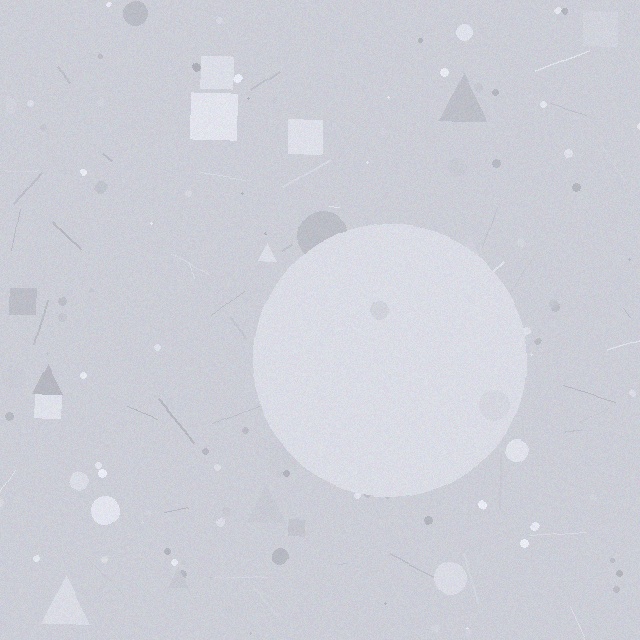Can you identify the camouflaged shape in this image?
The camouflaged shape is a circle.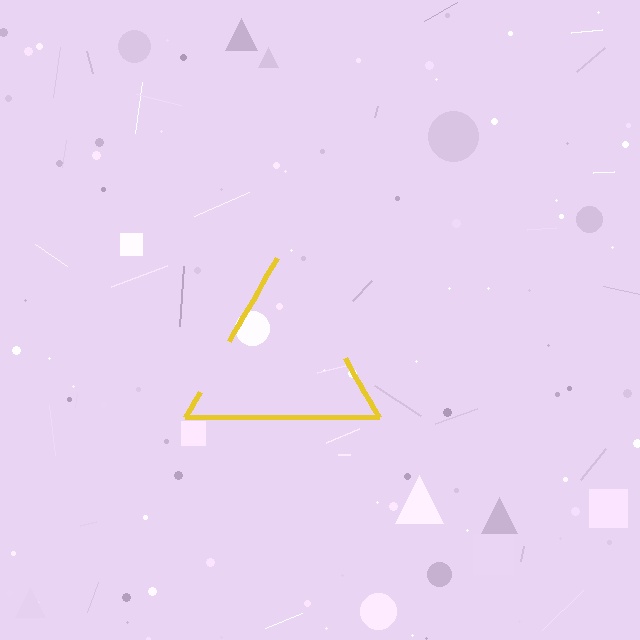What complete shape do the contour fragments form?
The contour fragments form a triangle.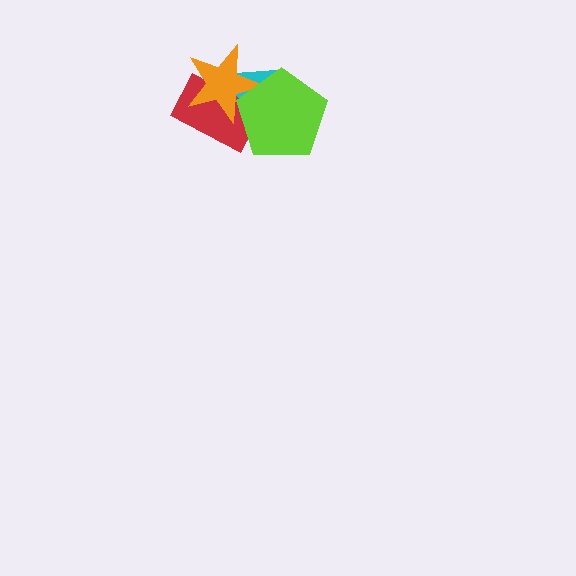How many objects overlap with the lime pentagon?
3 objects overlap with the lime pentagon.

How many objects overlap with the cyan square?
3 objects overlap with the cyan square.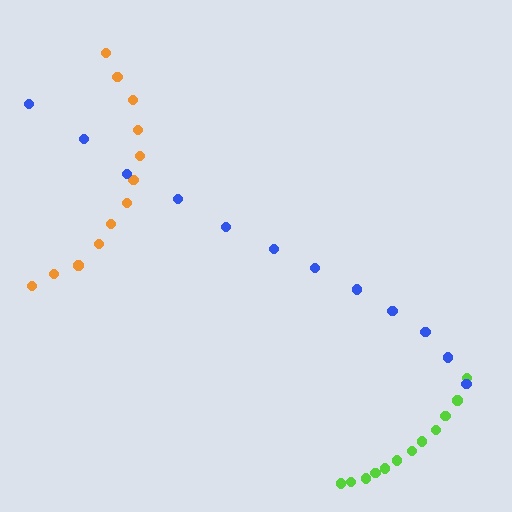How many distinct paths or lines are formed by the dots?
There are 3 distinct paths.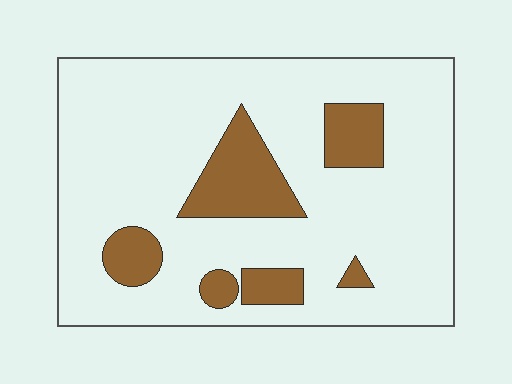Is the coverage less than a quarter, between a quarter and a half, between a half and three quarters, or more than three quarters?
Less than a quarter.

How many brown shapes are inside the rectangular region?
6.